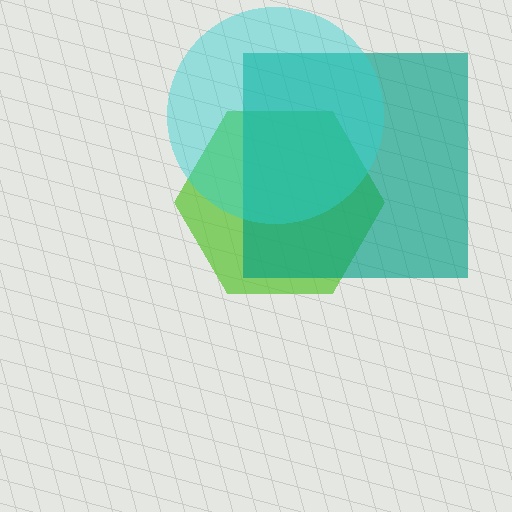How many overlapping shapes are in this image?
There are 3 overlapping shapes in the image.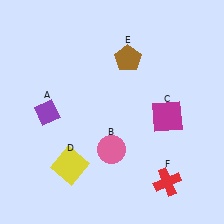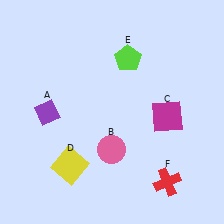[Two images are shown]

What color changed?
The pentagon (E) changed from brown in Image 1 to lime in Image 2.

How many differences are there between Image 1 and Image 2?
There is 1 difference between the two images.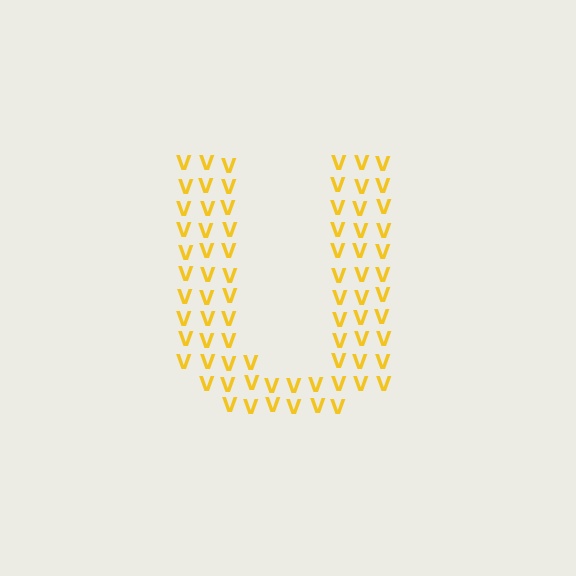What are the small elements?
The small elements are letter V's.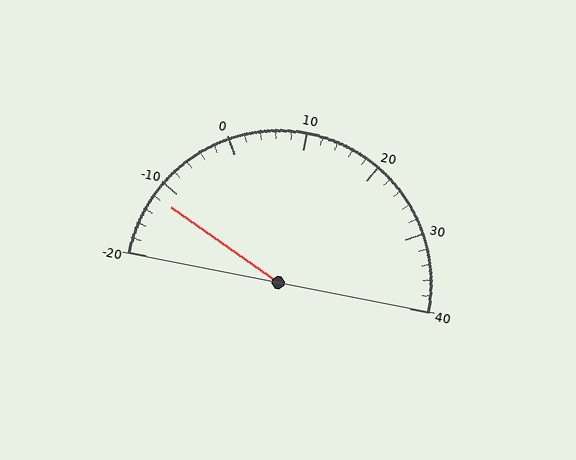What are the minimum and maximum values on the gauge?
The gauge ranges from -20 to 40.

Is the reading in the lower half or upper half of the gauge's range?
The reading is in the lower half of the range (-20 to 40).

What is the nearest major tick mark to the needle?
The nearest major tick mark is -10.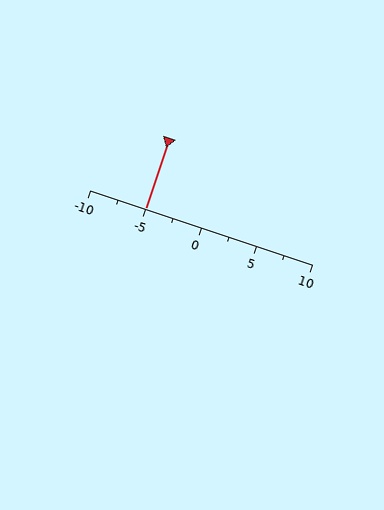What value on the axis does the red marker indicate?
The marker indicates approximately -5.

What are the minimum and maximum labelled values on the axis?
The axis runs from -10 to 10.